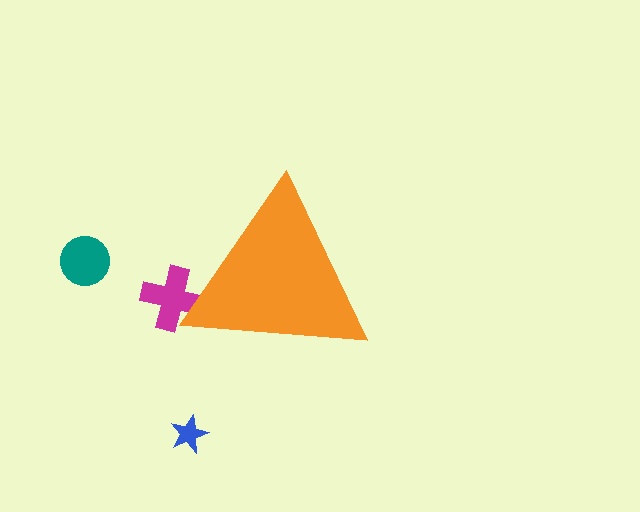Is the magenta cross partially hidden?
Yes, the magenta cross is partially hidden behind the orange triangle.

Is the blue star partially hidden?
No, the blue star is fully visible.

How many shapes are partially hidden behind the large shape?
1 shape is partially hidden.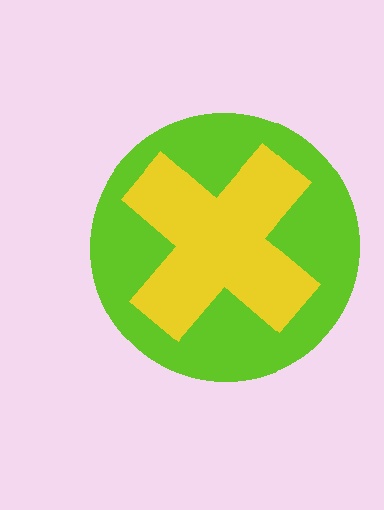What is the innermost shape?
The yellow cross.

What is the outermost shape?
The lime circle.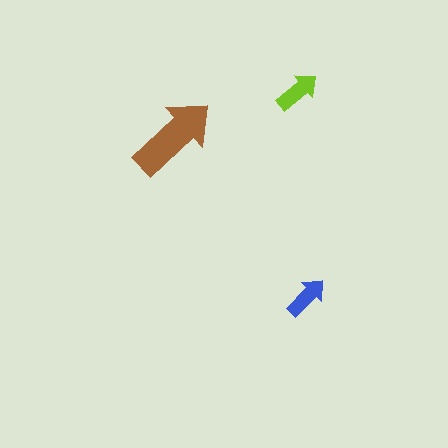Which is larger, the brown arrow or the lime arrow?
The brown one.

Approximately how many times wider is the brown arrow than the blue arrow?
About 2 times wider.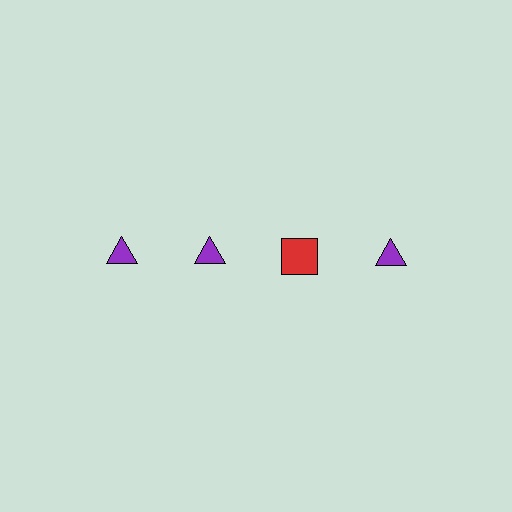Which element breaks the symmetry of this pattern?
The red square in the top row, center column breaks the symmetry. All other shapes are purple triangles.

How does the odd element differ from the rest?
It differs in both color (red instead of purple) and shape (square instead of triangle).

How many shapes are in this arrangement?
There are 4 shapes arranged in a grid pattern.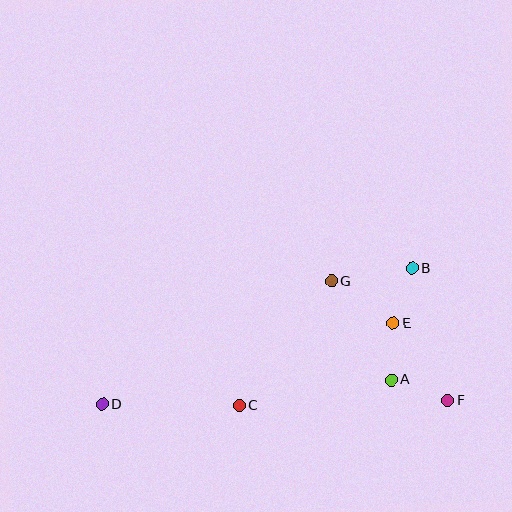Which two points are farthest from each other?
Points D and F are farthest from each other.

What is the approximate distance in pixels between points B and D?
The distance between B and D is approximately 338 pixels.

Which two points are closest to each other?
Points A and E are closest to each other.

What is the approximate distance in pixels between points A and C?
The distance between A and C is approximately 154 pixels.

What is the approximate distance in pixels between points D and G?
The distance between D and G is approximately 261 pixels.